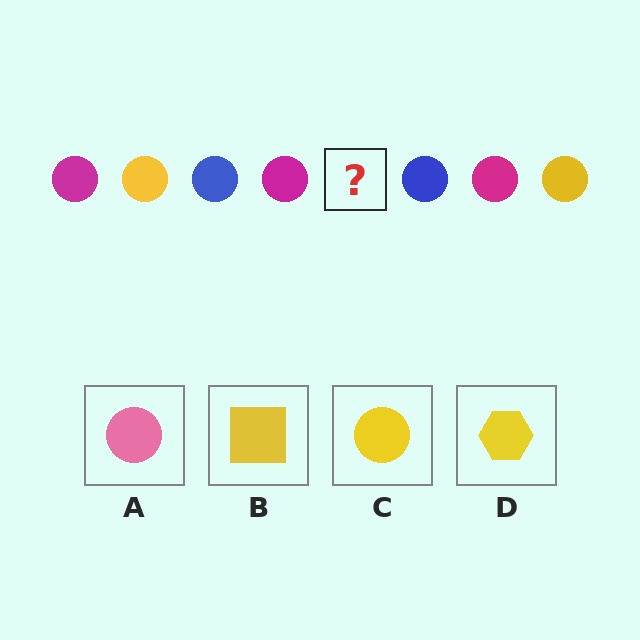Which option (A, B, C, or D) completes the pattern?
C.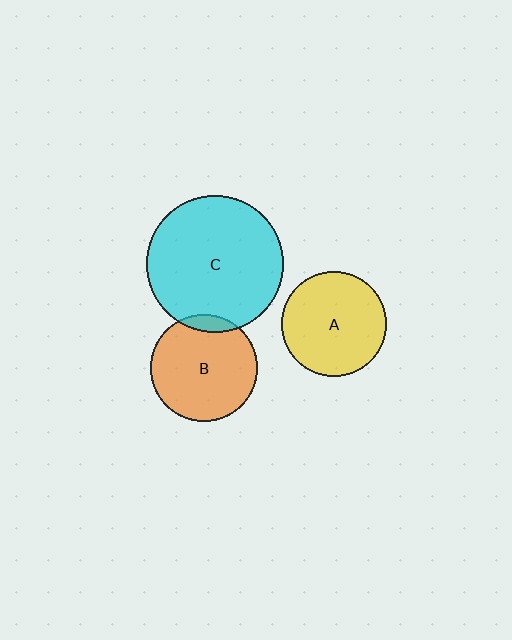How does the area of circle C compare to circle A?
Approximately 1.7 times.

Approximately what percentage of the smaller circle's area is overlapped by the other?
Approximately 10%.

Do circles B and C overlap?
Yes.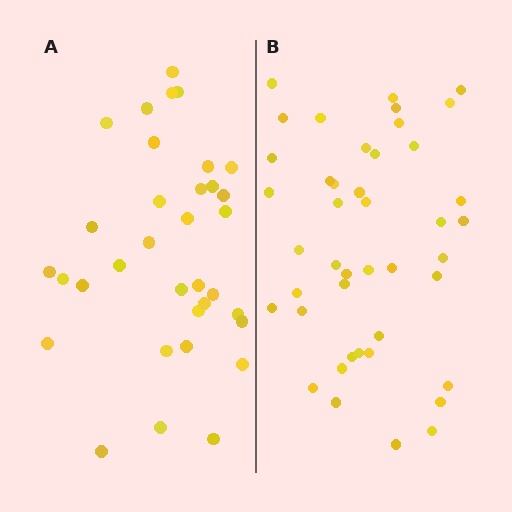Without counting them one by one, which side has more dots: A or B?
Region B (the right region) has more dots.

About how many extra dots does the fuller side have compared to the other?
Region B has roughly 8 or so more dots than region A.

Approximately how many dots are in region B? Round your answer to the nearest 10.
About 40 dots. (The exact count is 43, which rounds to 40.)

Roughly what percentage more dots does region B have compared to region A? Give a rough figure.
About 25% more.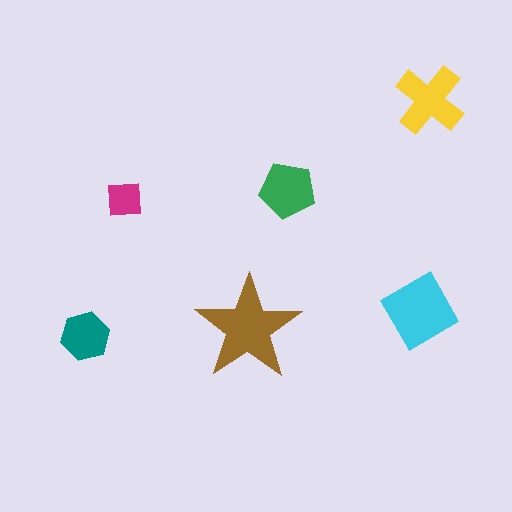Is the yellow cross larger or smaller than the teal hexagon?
Larger.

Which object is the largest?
The brown star.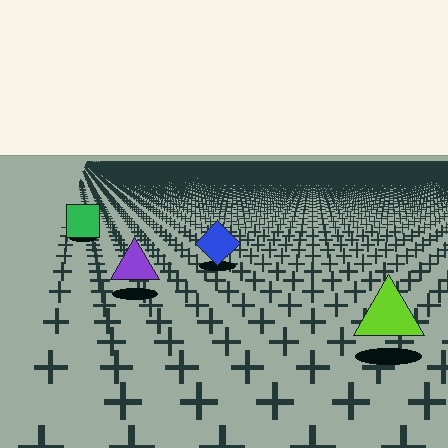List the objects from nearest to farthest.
From nearest to farthest: the lime triangle, the purple triangle, the blue diamond, the green square.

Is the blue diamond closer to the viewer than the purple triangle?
No. The purple triangle is closer — you can tell from the texture gradient: the ground texture is coarser near it.